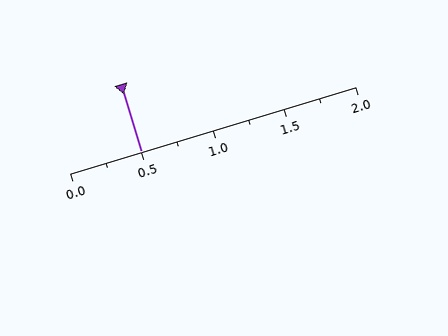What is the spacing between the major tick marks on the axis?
The major ticks are spaced 0.5 apart.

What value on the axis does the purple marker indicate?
The marker indicates approximately 0.5.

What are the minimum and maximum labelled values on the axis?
The axis runs from 0.0 to 2.0.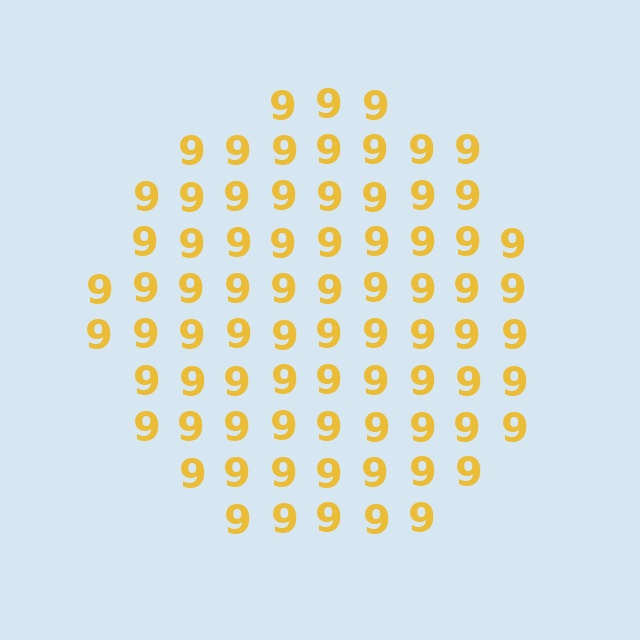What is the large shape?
The large shape is a circle.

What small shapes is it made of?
It is made of small digit 9's.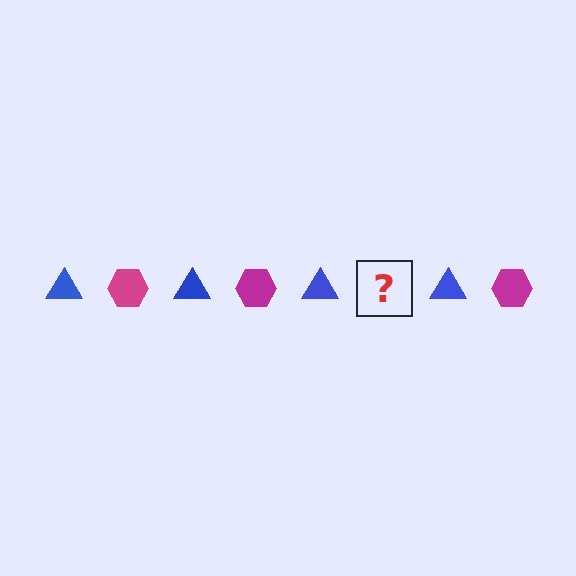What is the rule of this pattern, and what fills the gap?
The rule is that the pattern alternates between blue triangle and magenta hexagon. The gap should be filled with a magenta hexagon.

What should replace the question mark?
The question mark should be replaced with a magenta hexagon.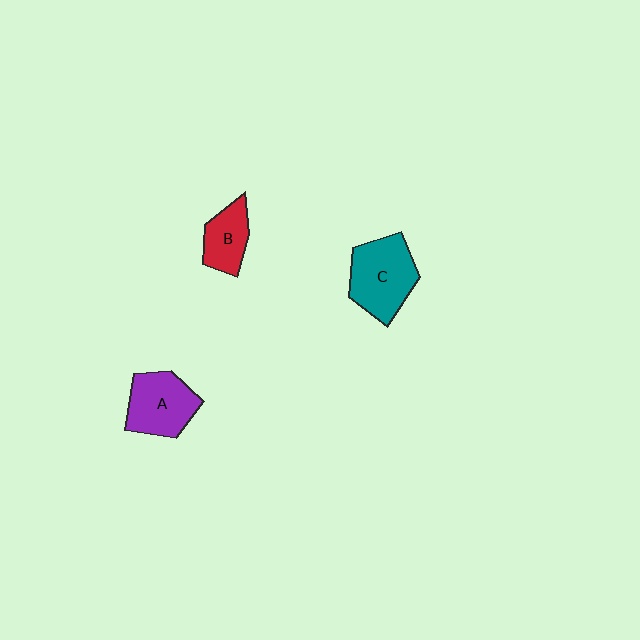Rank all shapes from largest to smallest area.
From largest to smallest: C (teal), A (purple), B (red).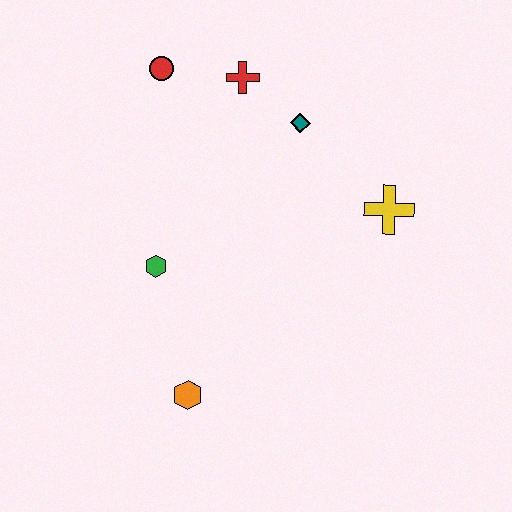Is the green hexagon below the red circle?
Yes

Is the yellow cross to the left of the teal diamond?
No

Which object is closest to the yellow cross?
The teal diamond is closest to the yellow cross.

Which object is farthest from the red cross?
The orange hexagon is farthest from the red cross.